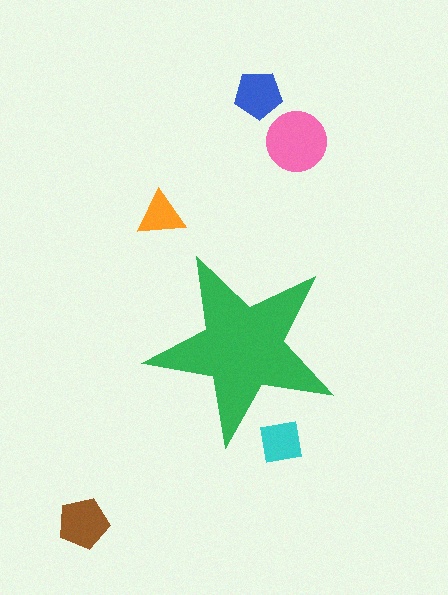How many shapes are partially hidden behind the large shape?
1 shape is partially hidden.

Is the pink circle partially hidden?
No, the pink circle is fully visible.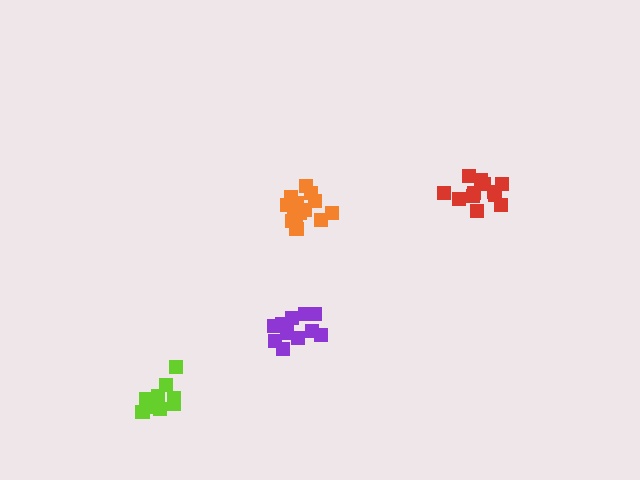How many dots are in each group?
Group 1: 13 dots, Group 2: 9 dots, Group 3: 12 dots, Group 4: 15 dots (49 total).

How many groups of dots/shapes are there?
There are 4 groups.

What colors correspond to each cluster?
The clusters are colored: purple, lime, red, orange.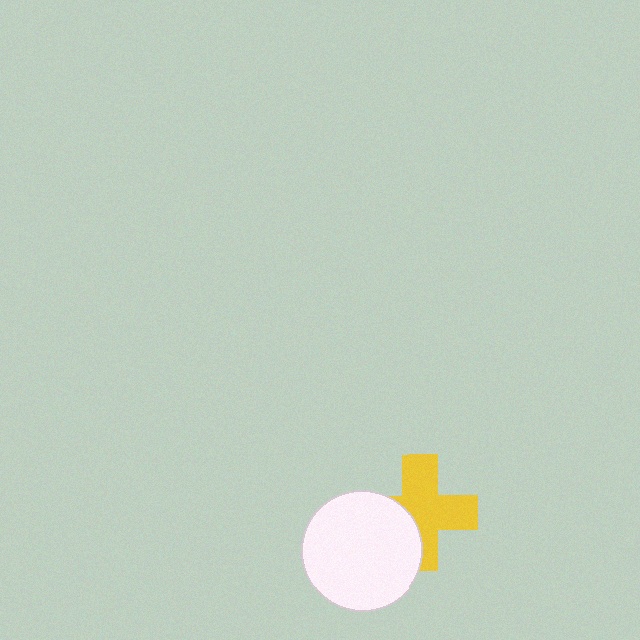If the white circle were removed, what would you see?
You would see the complete yellow cross.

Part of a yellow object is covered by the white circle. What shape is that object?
It is a cross.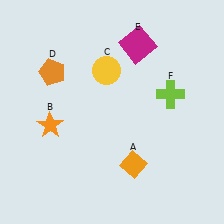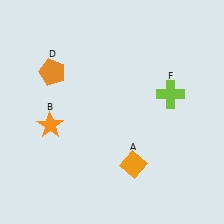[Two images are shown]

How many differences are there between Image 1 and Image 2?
There are 2 differences between the two images.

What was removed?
The magenta square (E), the yellow circle (C) were removed in Image 2.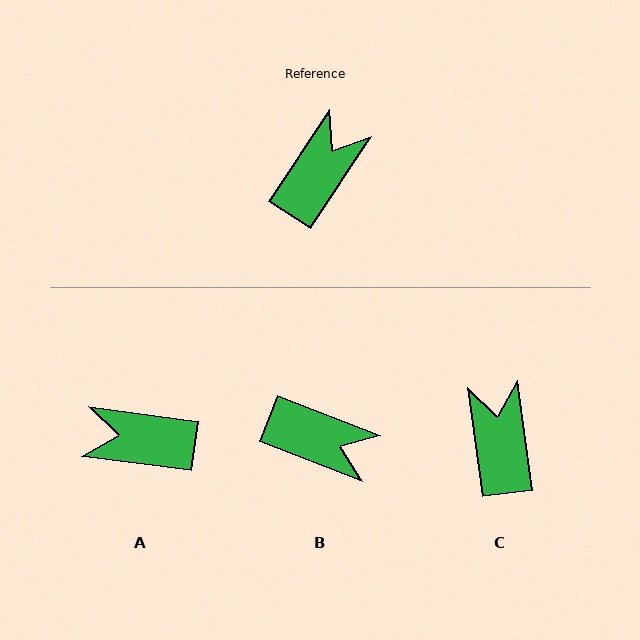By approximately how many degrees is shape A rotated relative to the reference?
Approximately 116 degrees counter-clockwise.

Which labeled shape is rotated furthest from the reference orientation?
A, about 116 degrees away.